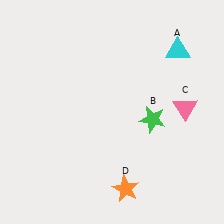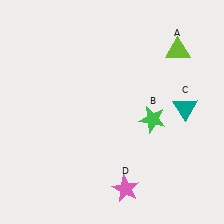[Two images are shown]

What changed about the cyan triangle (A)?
In Image 1, A is cyan. In Image 2, it changed to lime.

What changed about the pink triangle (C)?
In Image 1, C is pink. In Image 2, it changed to teal.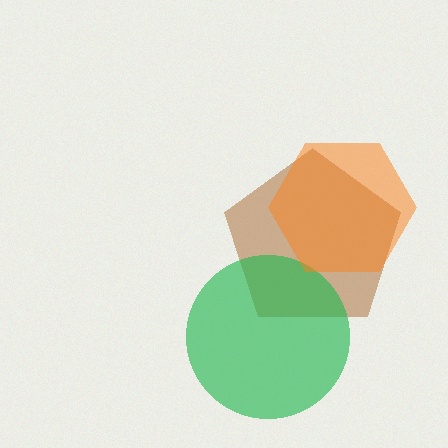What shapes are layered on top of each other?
The layered shapes are: a brown pentagon, a green circle, an orange hexagon.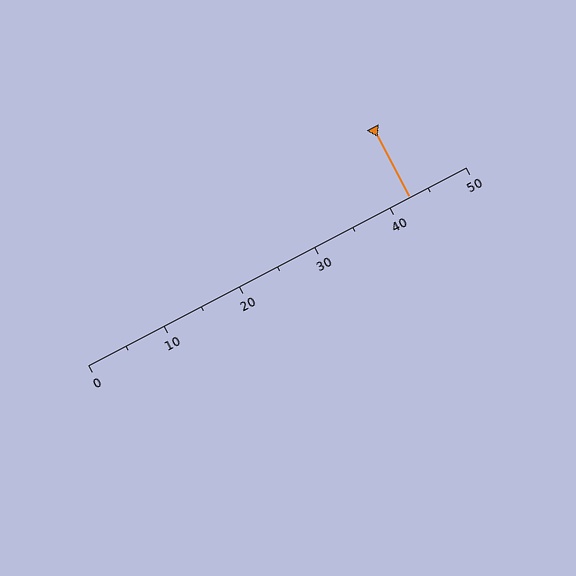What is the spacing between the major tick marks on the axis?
The major ticks are spaced 10 apart.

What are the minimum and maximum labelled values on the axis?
The axis runs from 0 to 50.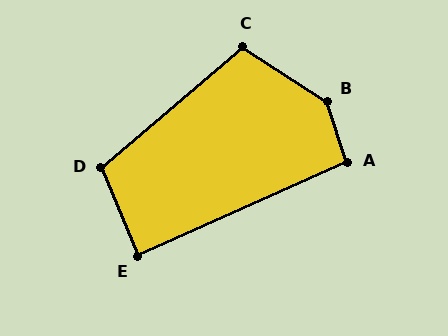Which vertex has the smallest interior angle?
E, at approximately 89 degrees.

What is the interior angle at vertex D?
Approximately 108 degrees (obtuse).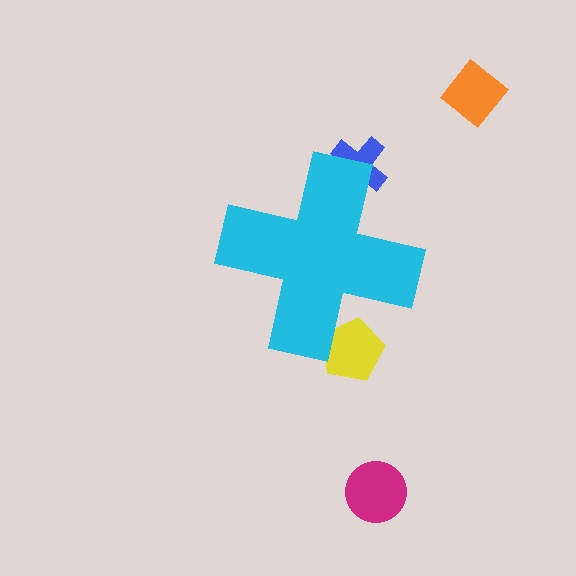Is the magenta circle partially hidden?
No, the magenta circle is fully visible.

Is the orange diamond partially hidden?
No, the orange diamond is fully visible.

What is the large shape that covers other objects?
A cyan cross.